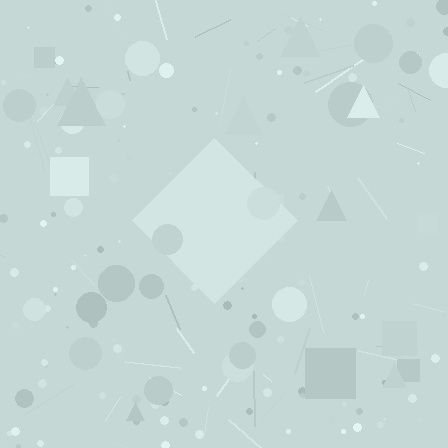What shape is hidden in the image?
A diamond is hidden in the image.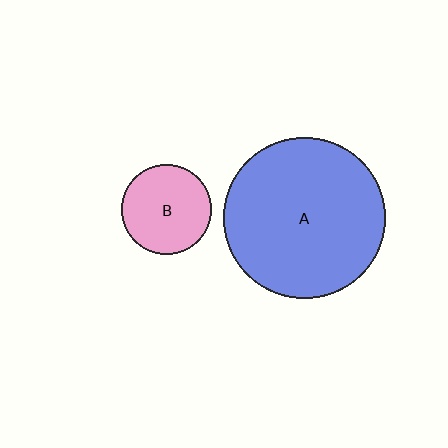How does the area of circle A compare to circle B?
Approximately 3.2 times.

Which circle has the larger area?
Circle A (blue).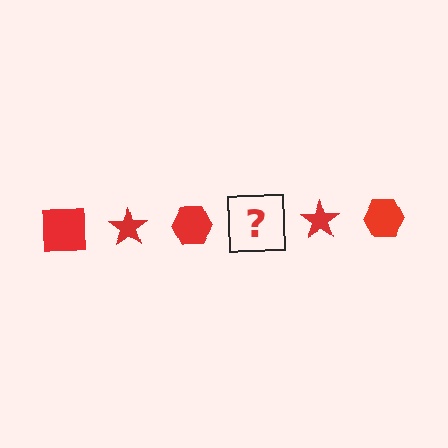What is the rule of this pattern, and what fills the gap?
The rule is that the pattern cycles through square, star, hexagon shapes in red. The gap should be filled with a red square.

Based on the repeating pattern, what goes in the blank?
The blank should be a red square.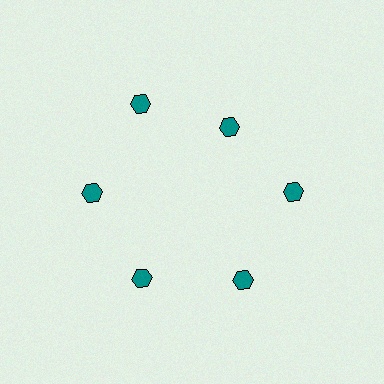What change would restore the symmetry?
The symmetry would be restored by moving it outward, back onto the ring so that all 6 hexagons sit at equal angles and equal distance from the center.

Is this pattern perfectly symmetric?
No. The 6 teal hexagons are arranged in a ring, but one element near the 1 o'clock position is pulled inward toward the center, breaking the 6-fold rotational symmetry.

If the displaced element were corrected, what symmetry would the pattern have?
It would have 6-fold rotational symmetry — the pattern would map onto itself every 60 degrees.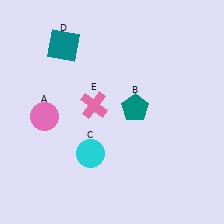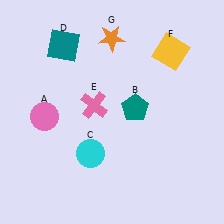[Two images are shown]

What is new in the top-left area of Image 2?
An orange star (G) was added in the top-left area of Image 2.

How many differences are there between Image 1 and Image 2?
There are 2 differences between the two images.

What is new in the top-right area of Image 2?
A yellow square (F) was added in the top-right area of Image 2.